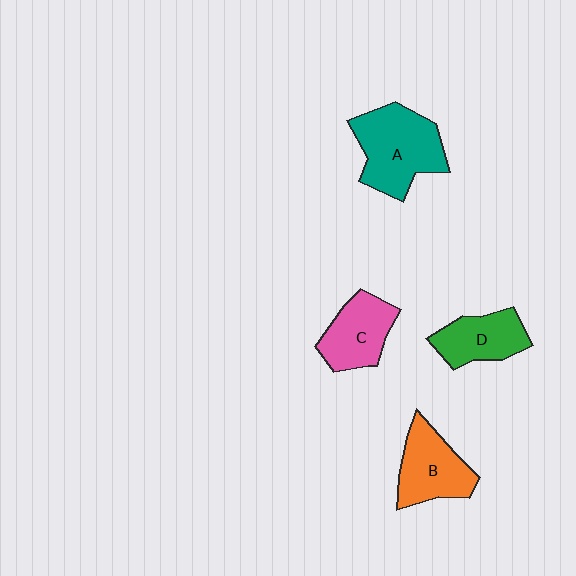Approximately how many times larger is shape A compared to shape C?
Approximately 1.4 times.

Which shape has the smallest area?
Shape D (green).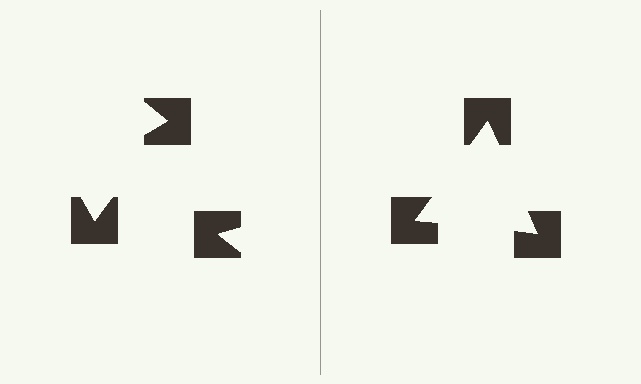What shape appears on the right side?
An illusory triangle.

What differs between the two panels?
The notched squares are positioned identically on both sides; only the wedge orientations differ. On the right they align to a triangle; on the left they are misaligned.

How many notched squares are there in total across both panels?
6 — 3 on each side.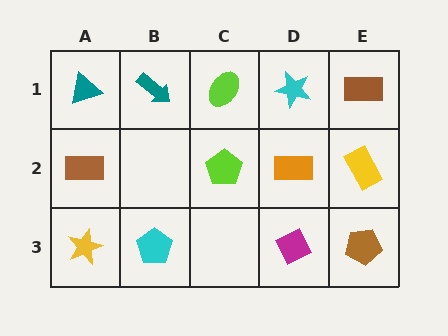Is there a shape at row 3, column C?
No, that cell is empty.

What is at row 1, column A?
A teal triangle.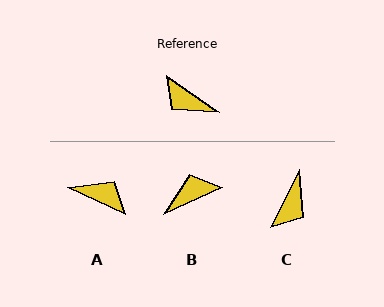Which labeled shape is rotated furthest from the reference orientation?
A, about 170 degrees away.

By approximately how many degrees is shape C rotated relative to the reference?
Approximately 98 degrees counter-clockwise.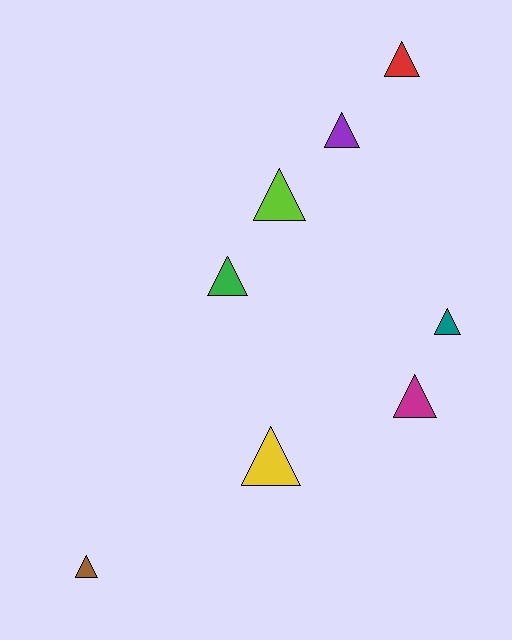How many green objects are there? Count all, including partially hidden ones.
There is 1 green object.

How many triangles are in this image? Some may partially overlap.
There are 8 triangles.